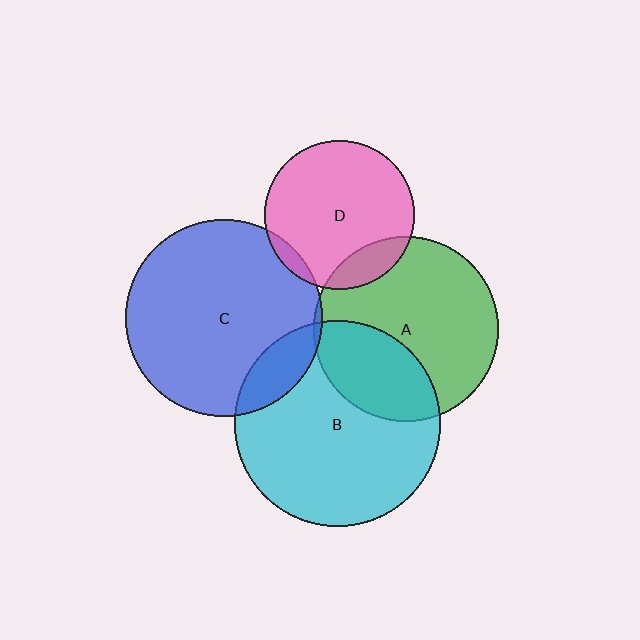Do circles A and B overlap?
Yes.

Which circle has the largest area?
Circle B (cyan).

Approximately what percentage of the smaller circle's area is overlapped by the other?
Approximately 30%.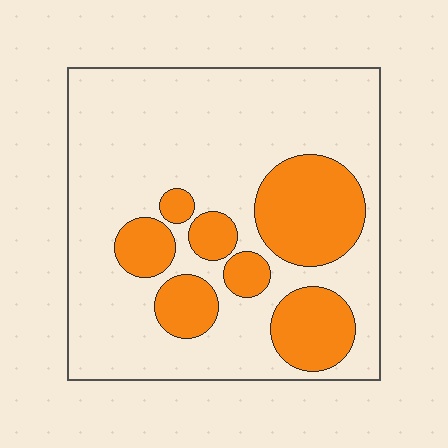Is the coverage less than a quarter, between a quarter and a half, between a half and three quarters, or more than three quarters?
Between a quarter and a half.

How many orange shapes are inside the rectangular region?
7.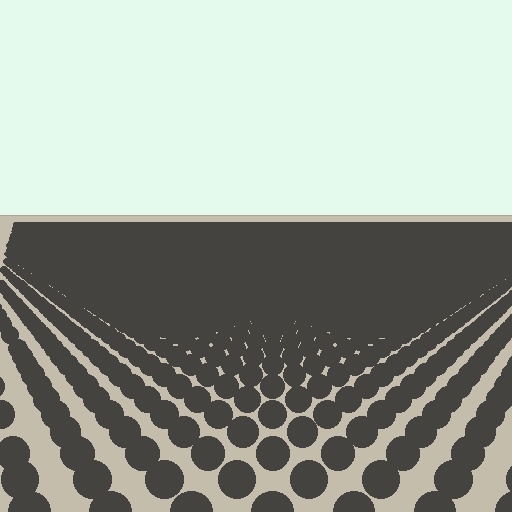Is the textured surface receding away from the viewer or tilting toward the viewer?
The surface is receding away from the viewer. Texture elements get smaller and denser toward the top.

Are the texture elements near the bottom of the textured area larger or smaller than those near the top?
Larger. Near the bottom, elements are closer to the viewer and appear at a bigger on-screen size.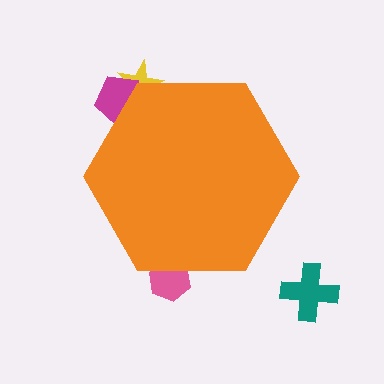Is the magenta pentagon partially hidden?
Yes, the magenta pentagon is partially hidden behind the orange hexagon.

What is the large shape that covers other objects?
An orange hexagon.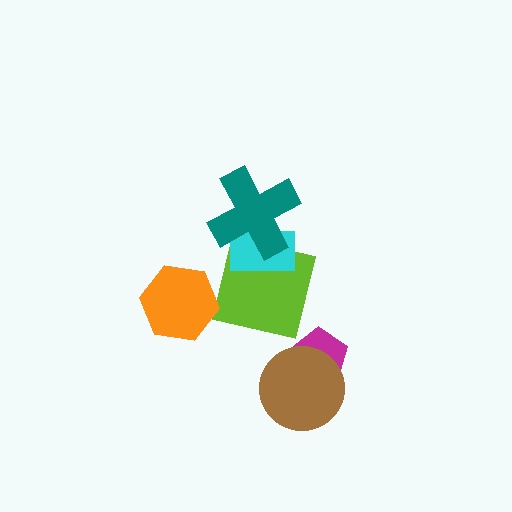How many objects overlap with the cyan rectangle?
2 objects overlap with the cyan rectangle.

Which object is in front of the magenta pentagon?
The brown circle is in front of the magenta pentagon.